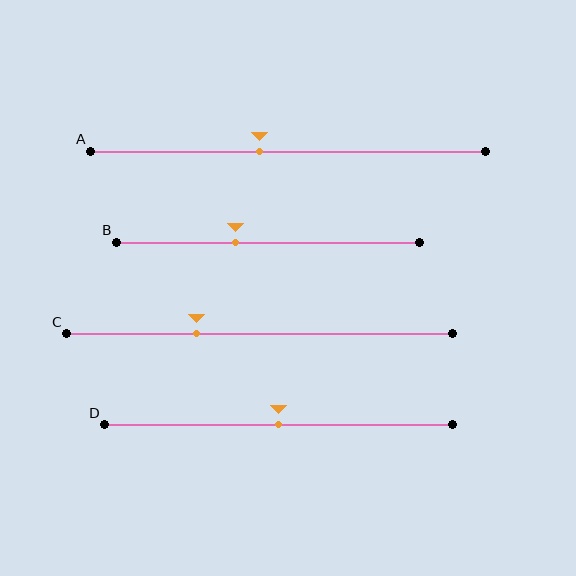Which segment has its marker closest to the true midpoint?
Segment D has its marker closest to the true midpoint.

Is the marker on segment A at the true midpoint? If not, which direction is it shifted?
No, the marker on segment A is shifted to the left by about 7% of the segment length.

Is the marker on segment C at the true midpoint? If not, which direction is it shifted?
No, the marker on segment C is shifted to the left by about 16% of the segment length.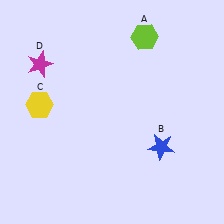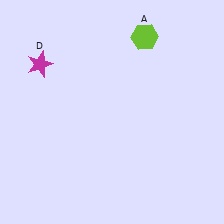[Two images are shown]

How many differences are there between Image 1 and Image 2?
There are 2 differences between the two images.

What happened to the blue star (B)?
The blue star (B) was removed in Image 2. It was in the bottom-right area of Image 1.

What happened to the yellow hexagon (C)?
The yellow hexagon (C) was removed in Image 2. It was in the top-left area of Image 1.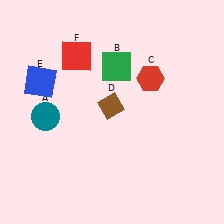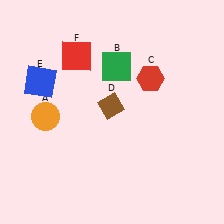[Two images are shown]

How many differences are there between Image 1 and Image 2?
There is 1 difference between the two images.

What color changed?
The circle (A) changed from teal in Image 1 to orange in Image 2.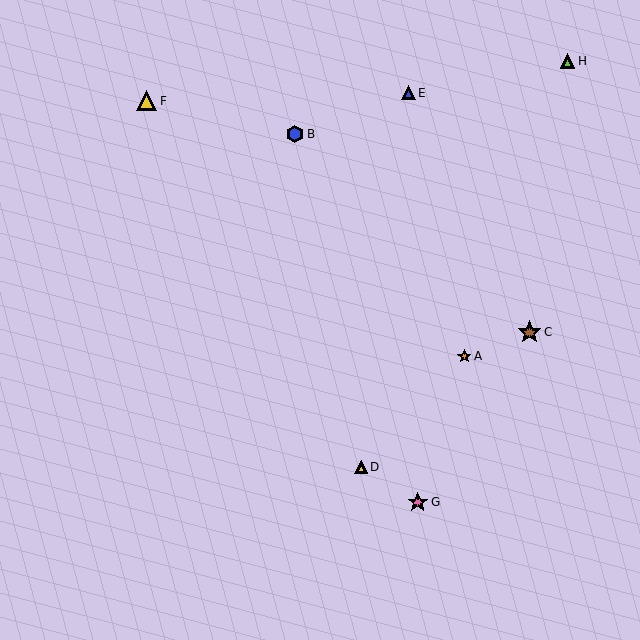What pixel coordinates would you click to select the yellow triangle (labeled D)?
Click at (361, 467) to select the yellow triangle D.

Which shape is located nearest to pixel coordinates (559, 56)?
The lime triangle (labeled H) at (568, 61) is nearest to that location.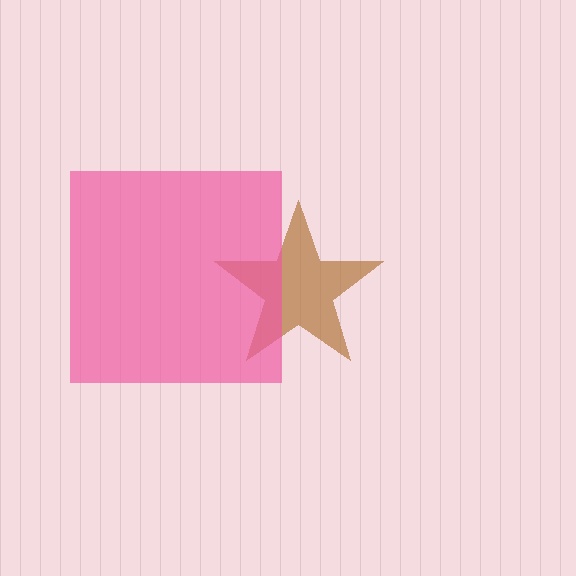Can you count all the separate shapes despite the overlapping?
Yes, there are 2 separate shapes.